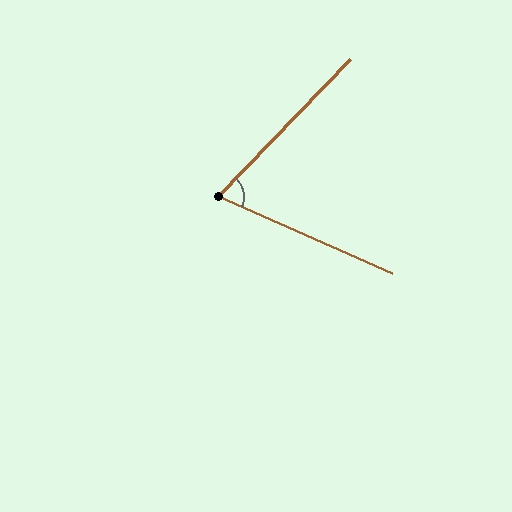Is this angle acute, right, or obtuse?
It is acute.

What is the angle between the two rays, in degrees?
Approximately 70 degrees.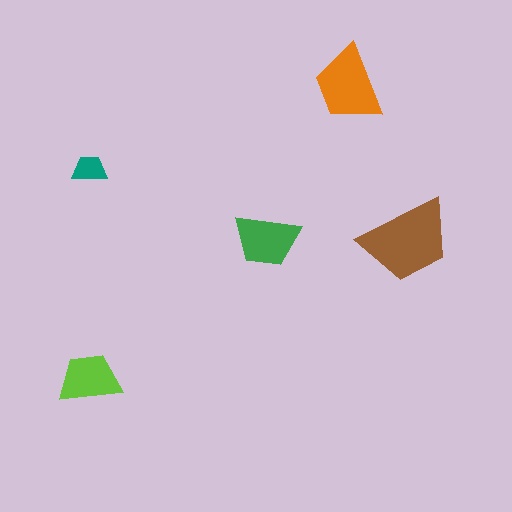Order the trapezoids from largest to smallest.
the brown one, the orange one, the green one, the lime one, the teal one.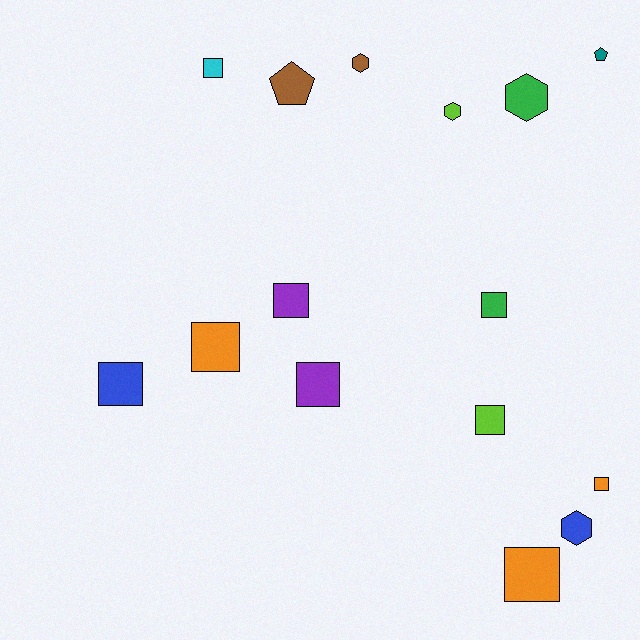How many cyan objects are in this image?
There is 1 cyan object.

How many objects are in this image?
There are 15 objects.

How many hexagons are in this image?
There are 4 hexagons.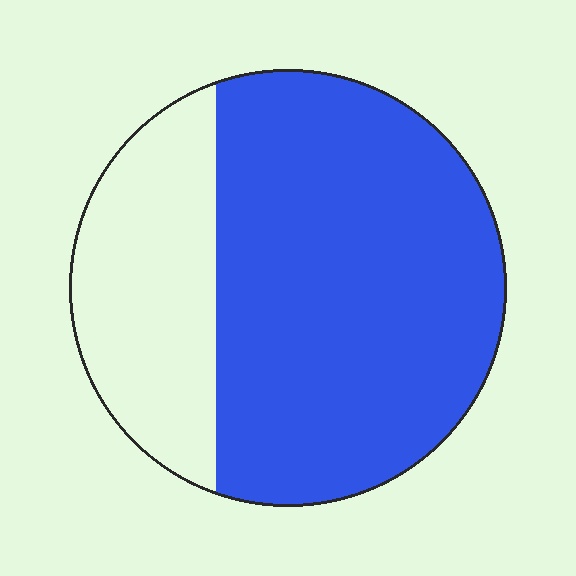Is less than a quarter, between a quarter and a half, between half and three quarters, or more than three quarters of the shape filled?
Between half and three quarters.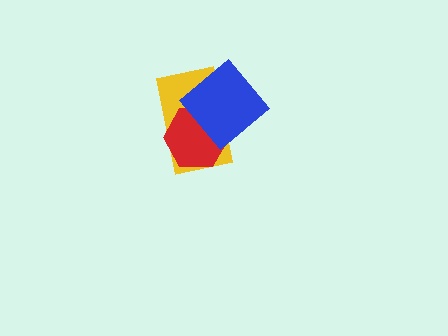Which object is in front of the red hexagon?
The blue diamond is in front of the red hexagon.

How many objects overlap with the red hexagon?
2 objects overlap with the red hexagon.